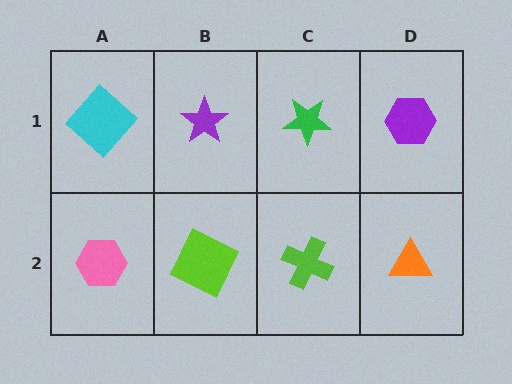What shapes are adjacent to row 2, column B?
A purple star (row 1, column B), a pink hexagon (row 2, column A), a lime cross (row 2, column C).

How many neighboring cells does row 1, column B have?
3.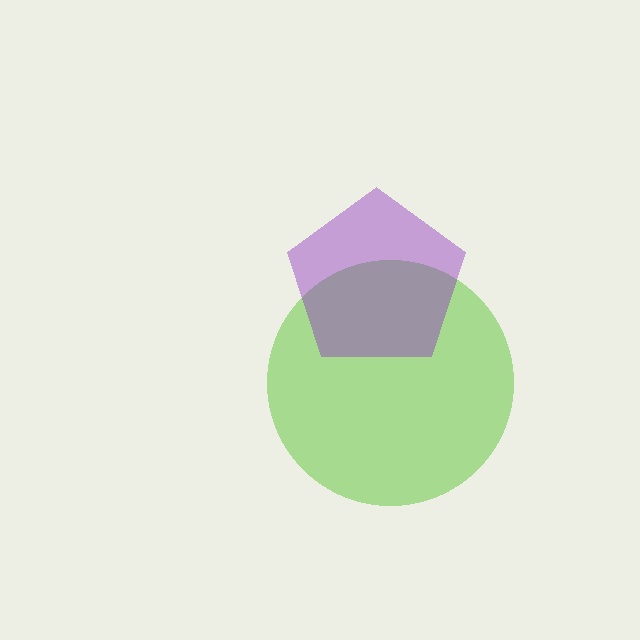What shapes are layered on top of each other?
The layered shapes are: a lime circle, a purple pentagon.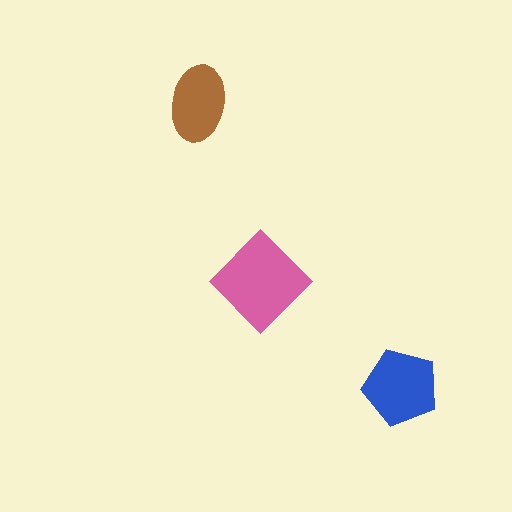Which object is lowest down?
The blue pentagon is bottommost.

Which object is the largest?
The pink diamond.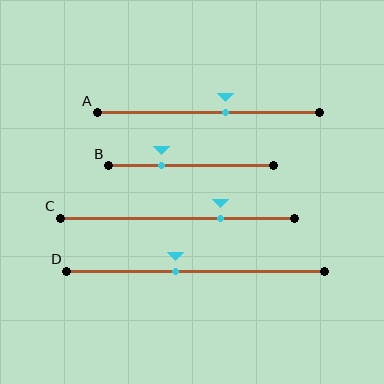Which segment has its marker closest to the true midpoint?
Segment D has its marker closest to the true midpoint.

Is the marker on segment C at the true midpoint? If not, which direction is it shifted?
No, the marker on segment C is shifted to the right by about 19% of the segment length.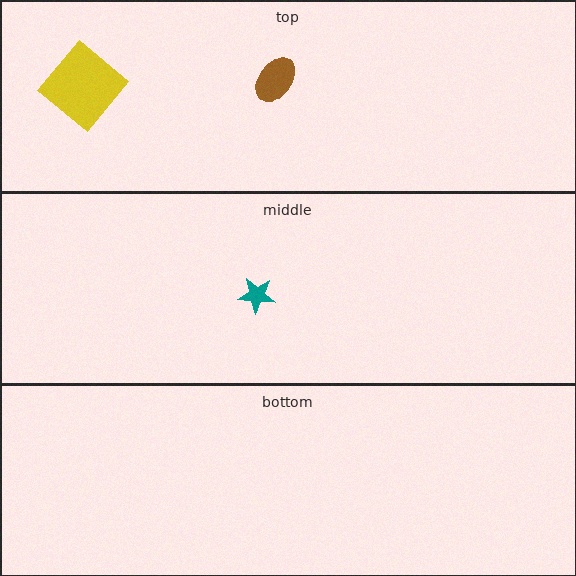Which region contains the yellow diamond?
The top region.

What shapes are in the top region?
The brown ellipse, the yellow diamond.